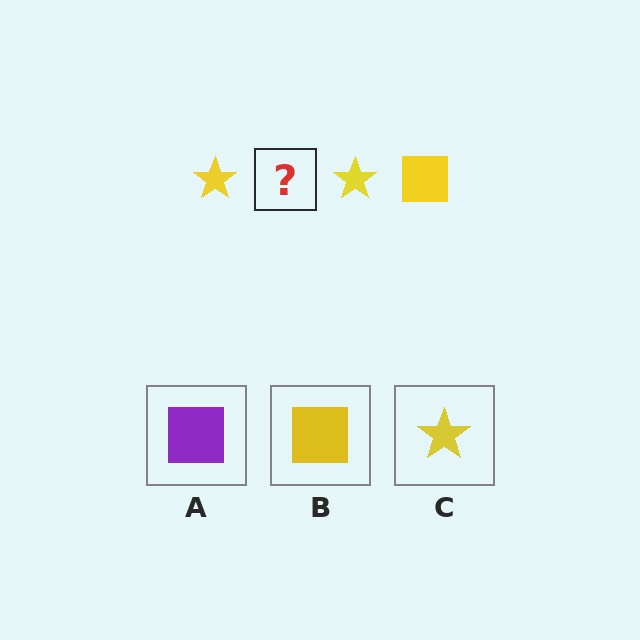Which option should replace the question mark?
Option B.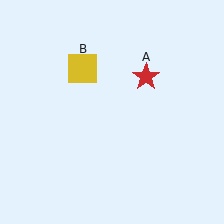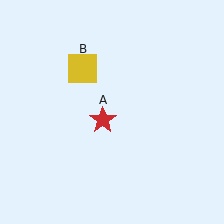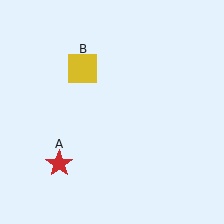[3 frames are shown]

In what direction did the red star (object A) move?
The red star (object A) moved down and to the left.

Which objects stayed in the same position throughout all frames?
Yellow square (object B) remained stationary.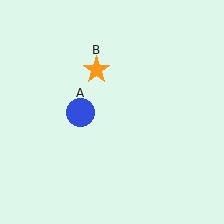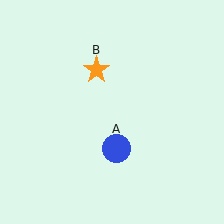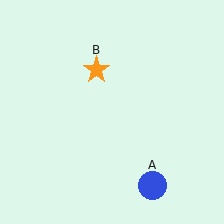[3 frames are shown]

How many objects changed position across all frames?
1 object changed position: blue circle (object A).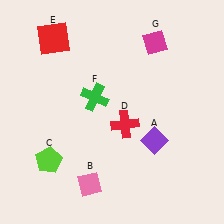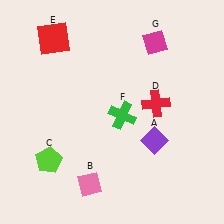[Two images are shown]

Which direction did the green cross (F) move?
The green cross (F) moved right.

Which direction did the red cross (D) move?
The red cross (D) moved right.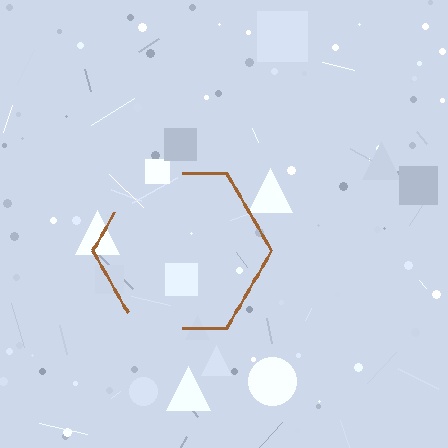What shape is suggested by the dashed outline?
The dashed outline suggests a hexagon.